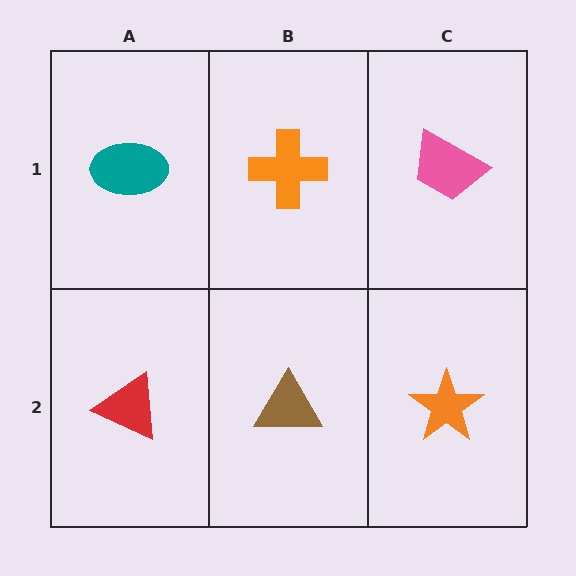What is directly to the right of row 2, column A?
A brown triangle.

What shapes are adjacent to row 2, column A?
A teal ellipse (row 1, column A), a brown triangle (row 2, column B).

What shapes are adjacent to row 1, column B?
A brown triangle (row 2, column B), a teal ellipse (row 1, column A), a pink trapezoid (row 1, column C).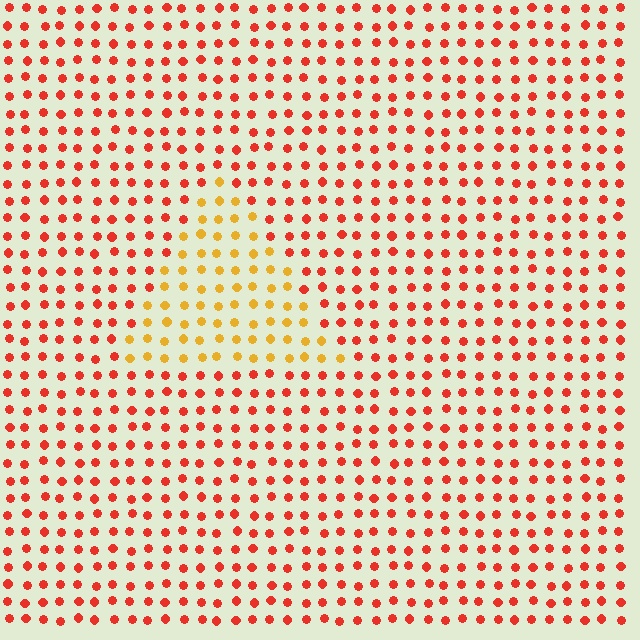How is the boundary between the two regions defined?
The boundary is defined purely by a slight shift in hue (about 40 degrees). Spacing, size, and orientation are identical on both sides.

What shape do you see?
I see a triangle.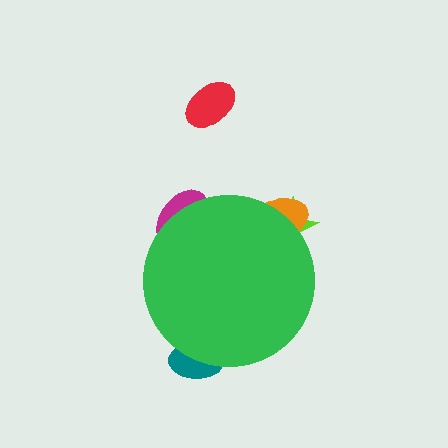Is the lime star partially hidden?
Yes, the lime star is partially hidden behind the green circle.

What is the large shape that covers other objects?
A green circle.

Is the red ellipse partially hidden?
No, the red ellipse is fully visible.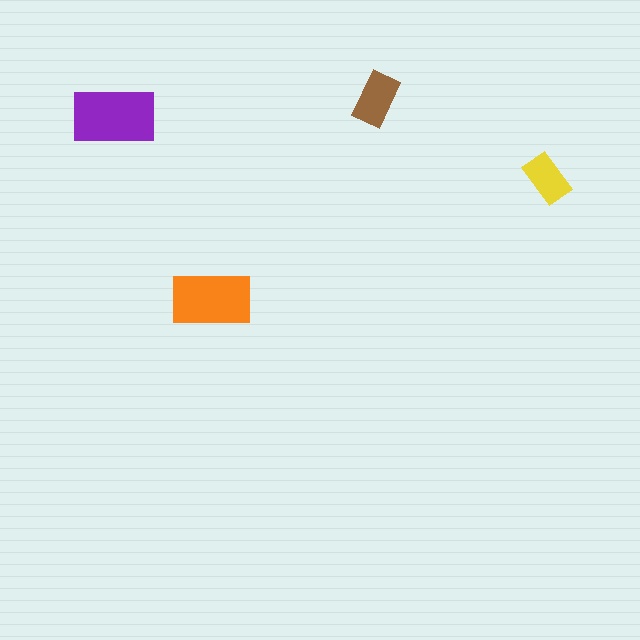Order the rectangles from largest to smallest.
the purple one, the orange one, the brown one, the yellow one.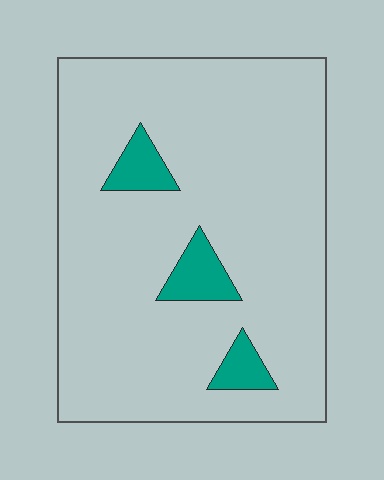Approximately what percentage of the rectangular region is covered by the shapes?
Approximately 10%.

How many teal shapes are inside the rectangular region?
3.